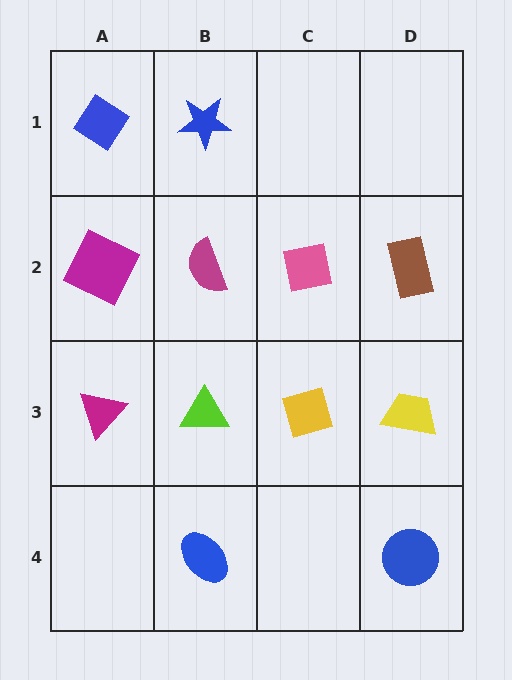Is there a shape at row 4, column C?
No, that cell is empty.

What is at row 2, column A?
A magenta square.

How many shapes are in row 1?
2 shapes.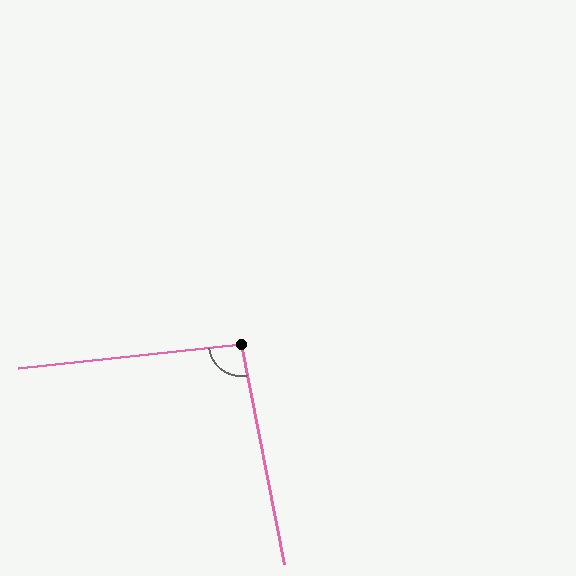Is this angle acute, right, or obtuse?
It is obtuse.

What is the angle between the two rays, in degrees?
Approximately 95 degrees.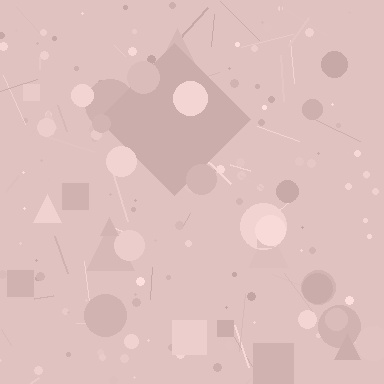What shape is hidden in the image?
A diamond is hidden in the image.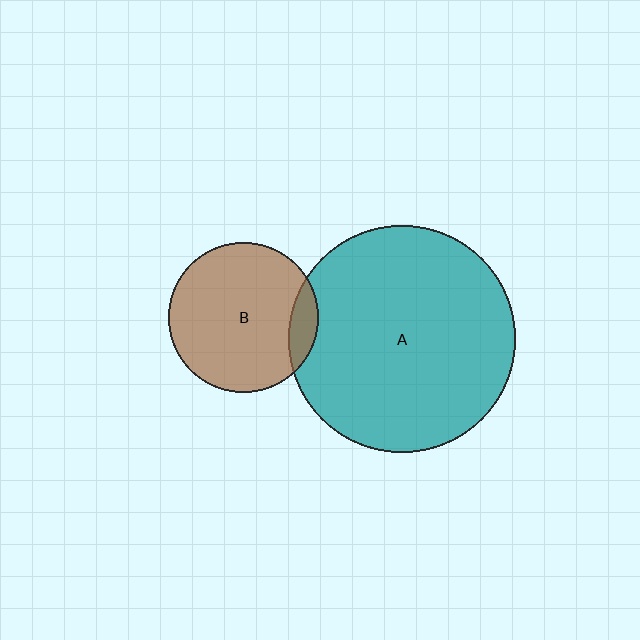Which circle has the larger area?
Circle A (teal).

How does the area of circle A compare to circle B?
Approximately 2.3 times.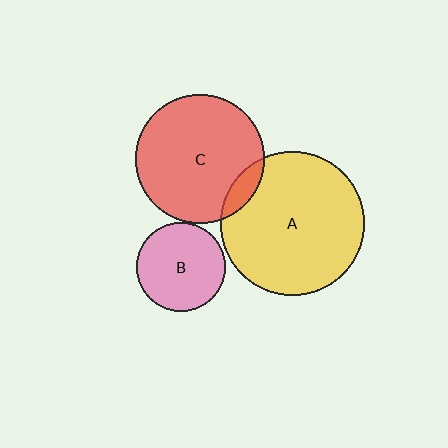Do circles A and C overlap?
Yes.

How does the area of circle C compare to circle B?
Approximately 2.1 times.